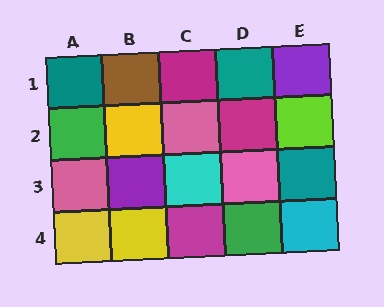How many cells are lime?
1 cell is lime.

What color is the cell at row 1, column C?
Magenta.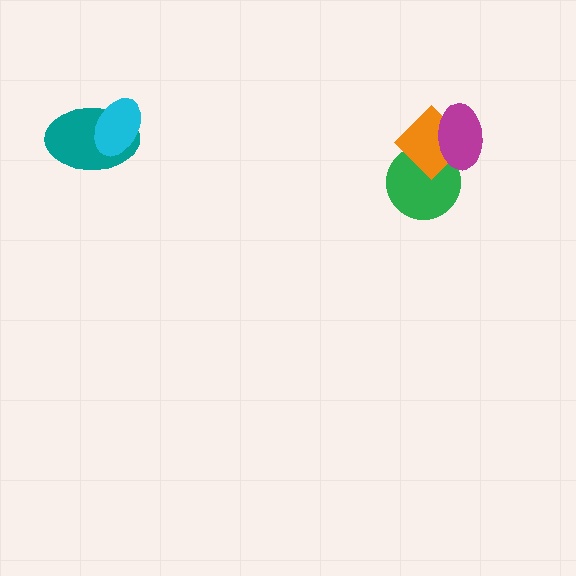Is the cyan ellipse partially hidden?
No, no other shape covers it.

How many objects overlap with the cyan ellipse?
1 object overlaps with the cyan ellipse.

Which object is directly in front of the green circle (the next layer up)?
The orange diamond is directly in front of the green circle.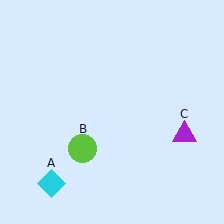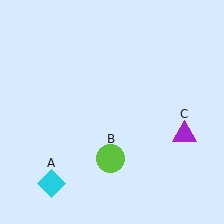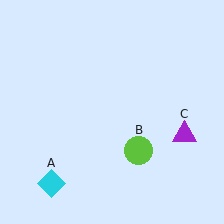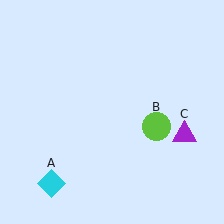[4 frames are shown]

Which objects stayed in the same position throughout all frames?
Cyan diamond (object A) and purple triangle (object C) remained stationary.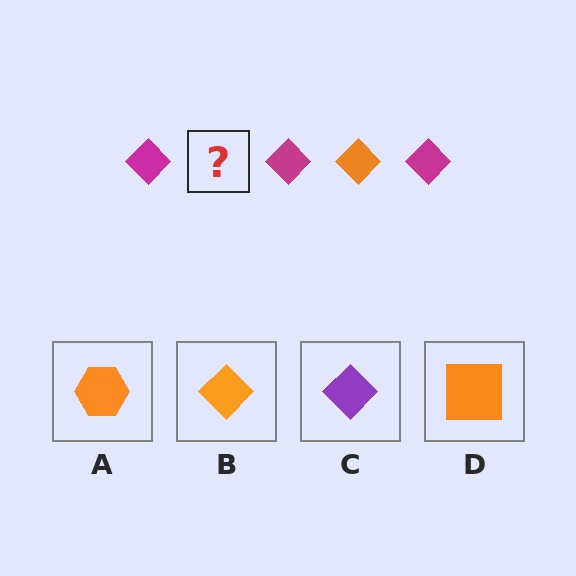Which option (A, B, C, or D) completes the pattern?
B.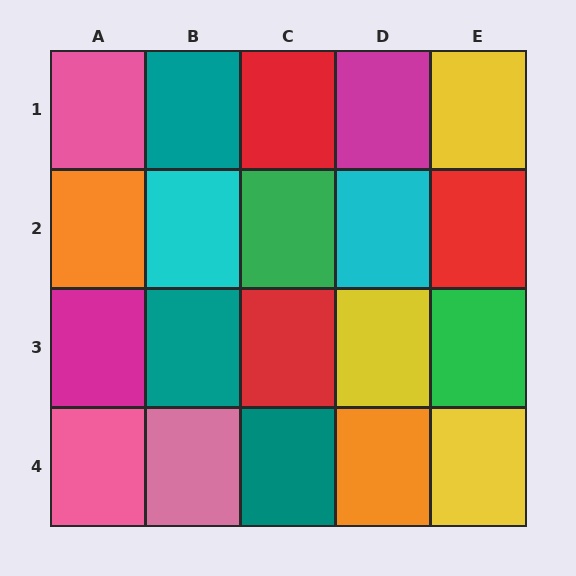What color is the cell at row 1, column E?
Yellow.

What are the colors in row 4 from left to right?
Pink, pink, teal, orange, yellow.